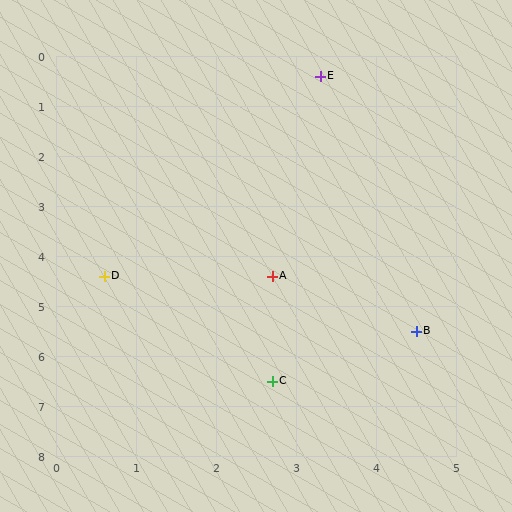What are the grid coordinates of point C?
Point C is at approximately (2.7, 6.5).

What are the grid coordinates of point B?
Point B is at approximately (4.5, 5.5).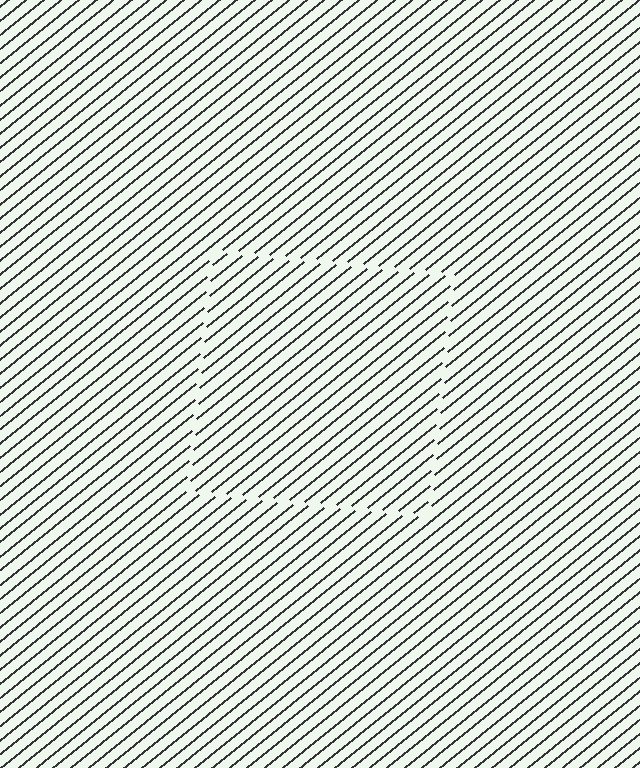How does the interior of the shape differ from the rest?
The interior of the shape contains the same grating, shifted by half a period — the contour is defined by the phase discontinuity where line-ends from the inner and outer gratings abut.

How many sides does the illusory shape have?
4 sides — the line-ends trace a square.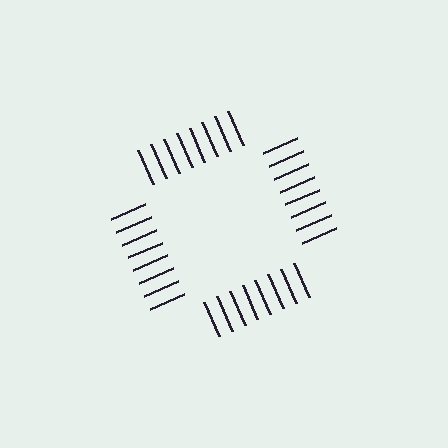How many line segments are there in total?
32 — 8 along each of the 4 edges.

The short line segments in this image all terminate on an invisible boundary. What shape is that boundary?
An illusory square — the line segments terminate on its edges but no continuous stroke is drawn.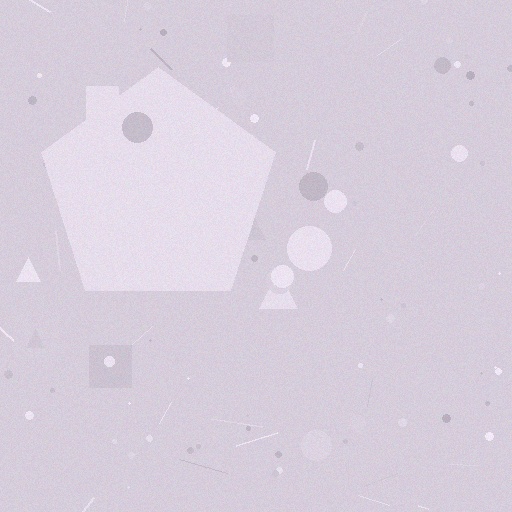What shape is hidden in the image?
A pentagon is hidden in the image.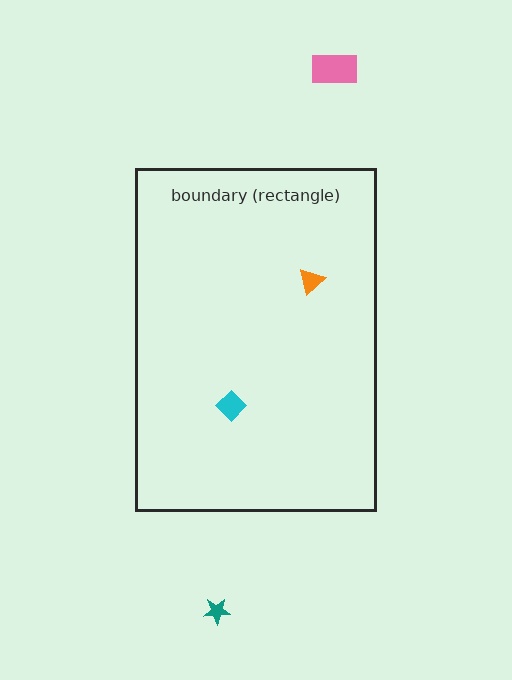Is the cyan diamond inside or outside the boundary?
Inside.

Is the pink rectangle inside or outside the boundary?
Outside.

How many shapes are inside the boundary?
2 inside, 2 outside.